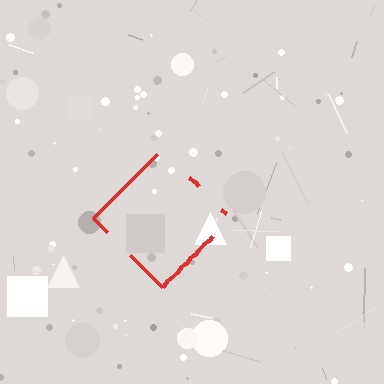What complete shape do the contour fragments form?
The contour fragments form a diamond.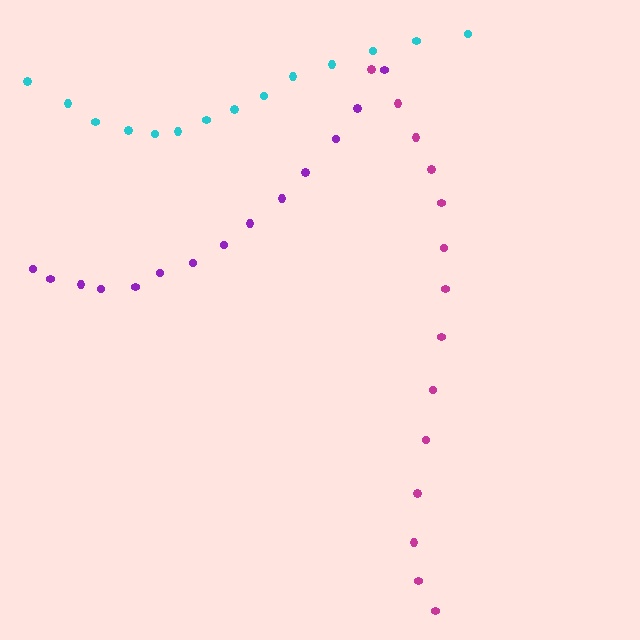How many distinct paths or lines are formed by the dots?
There are 3 distinct paths.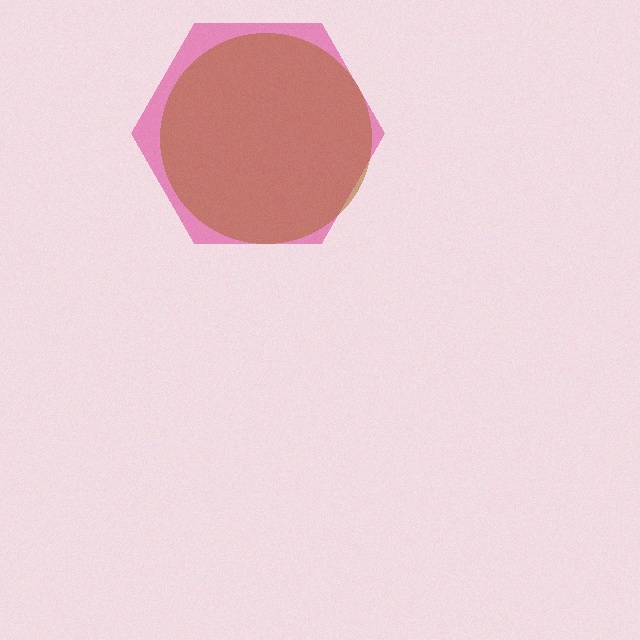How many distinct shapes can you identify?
There are 2 distinct shapes: a magenta hexagon, a brown circle.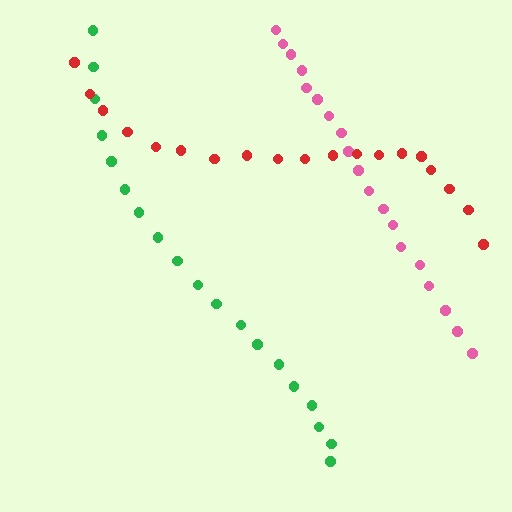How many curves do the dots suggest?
There are 3 distinct paths.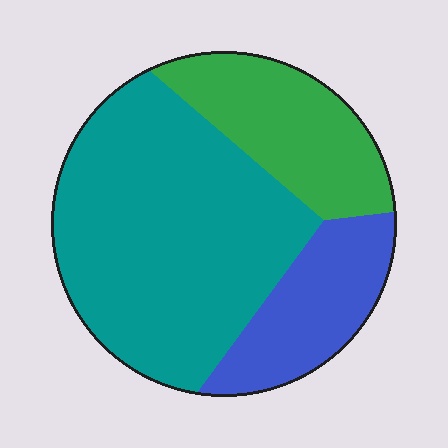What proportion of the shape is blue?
Blue covers about 20% of the shape.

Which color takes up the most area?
Teal, at roughly 60%.